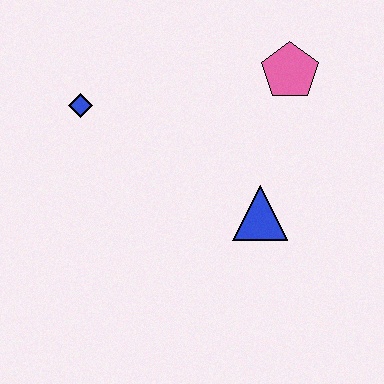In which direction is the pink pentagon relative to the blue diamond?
The pink pentagon is to the right of the blue diamond.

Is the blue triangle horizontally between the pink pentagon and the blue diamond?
Yes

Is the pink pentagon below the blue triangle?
No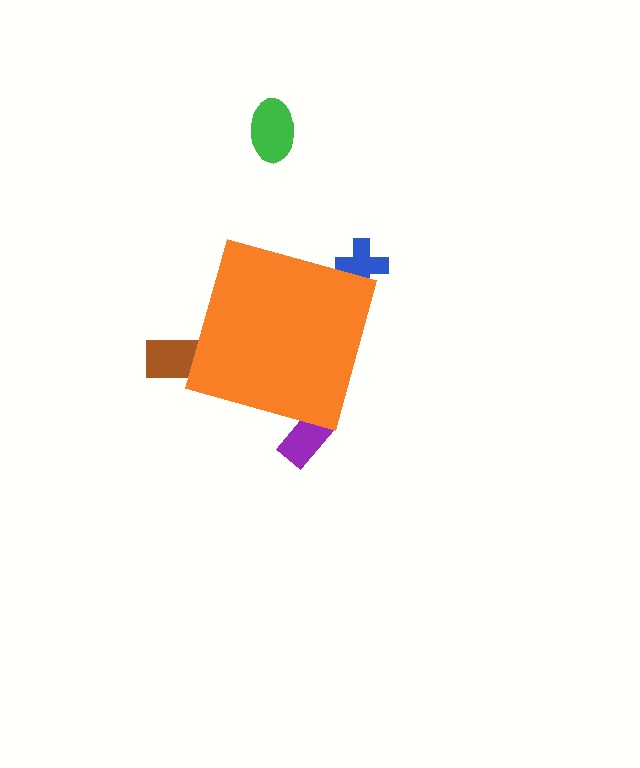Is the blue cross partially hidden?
Yes, the blue cross is partially hidden behind the orange diamond.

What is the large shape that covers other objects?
An orange diamond.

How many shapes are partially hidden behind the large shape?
3 shapes are partially hidden.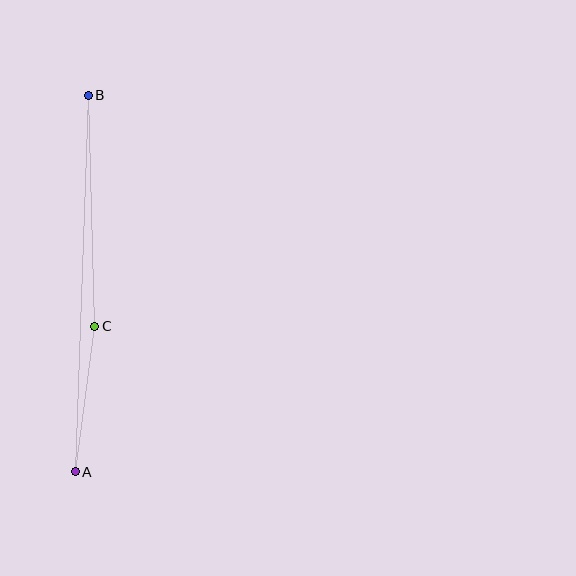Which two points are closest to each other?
Points A and C are closest to each other.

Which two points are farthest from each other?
Points A and B are farthest from each other.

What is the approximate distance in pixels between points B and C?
The distance between B and C is approximately 231 pixels.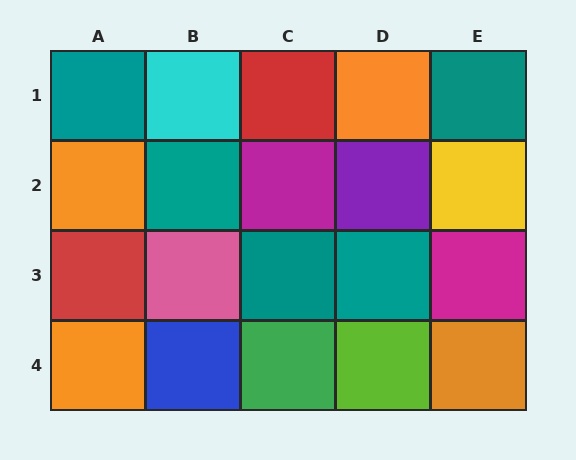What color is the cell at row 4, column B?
Blue.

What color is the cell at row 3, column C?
Teal.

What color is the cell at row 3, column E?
Magenta.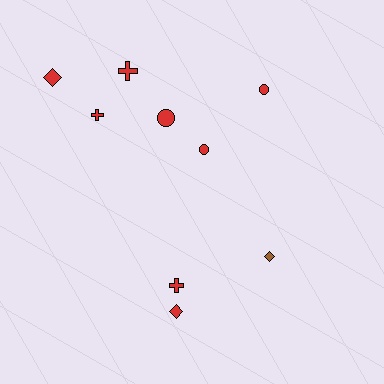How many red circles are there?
There are 3 red circles.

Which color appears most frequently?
Red, with 8 objects.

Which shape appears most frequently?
Circle, with 3 objects.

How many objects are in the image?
There are 9 objects.